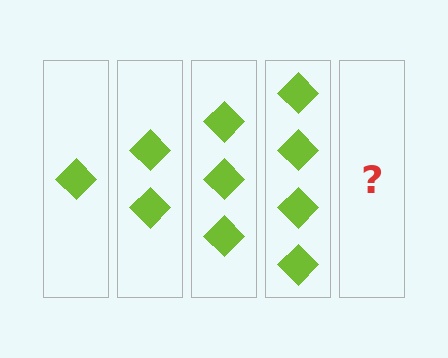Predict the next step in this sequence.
The next step is 5 diamonds.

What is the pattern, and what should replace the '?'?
The pattern is that each step adds one more diamond. The '?' should be 5 diamonds.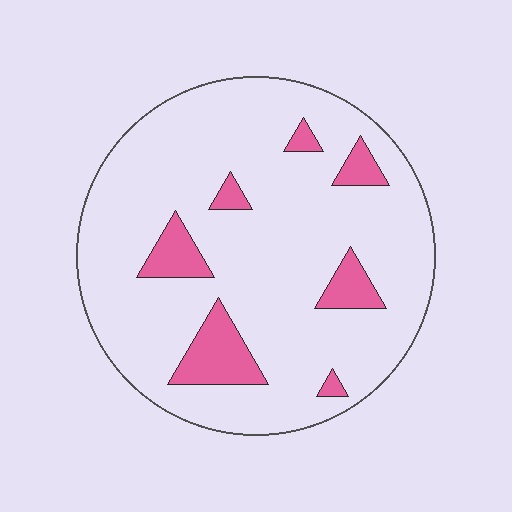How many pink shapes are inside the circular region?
7.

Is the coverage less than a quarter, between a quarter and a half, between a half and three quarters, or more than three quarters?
Less than a quarter.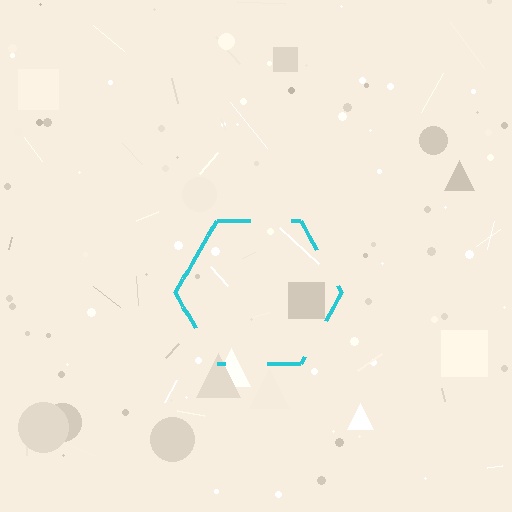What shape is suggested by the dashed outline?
The dashed outline suggests a hexagon.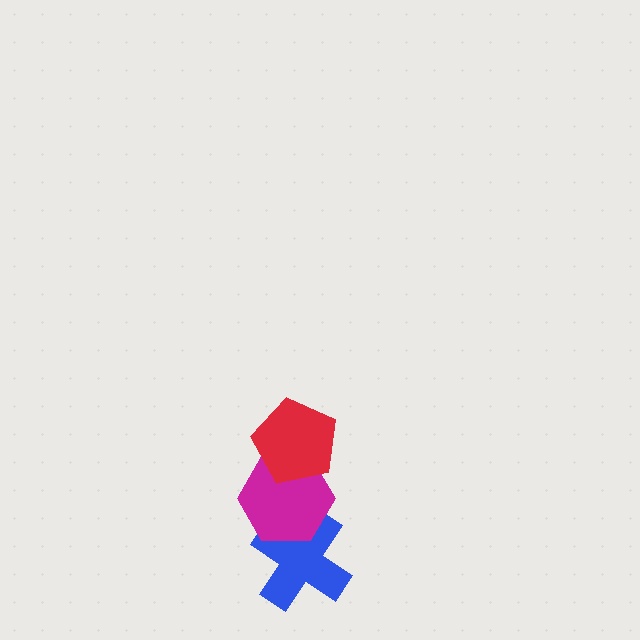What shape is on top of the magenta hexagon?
The red pentagon is on top of the magenta hexagon.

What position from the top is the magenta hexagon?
The magenta hexagon is 2nd from the top.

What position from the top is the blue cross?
The blue cross is 3rd from the top.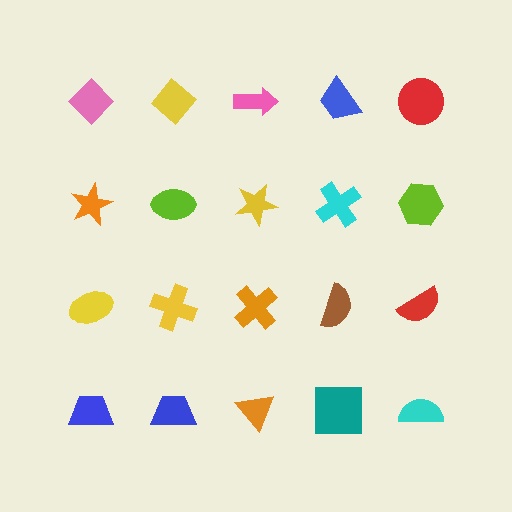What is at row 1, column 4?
A blue trapezoid.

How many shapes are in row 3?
5 shapes.